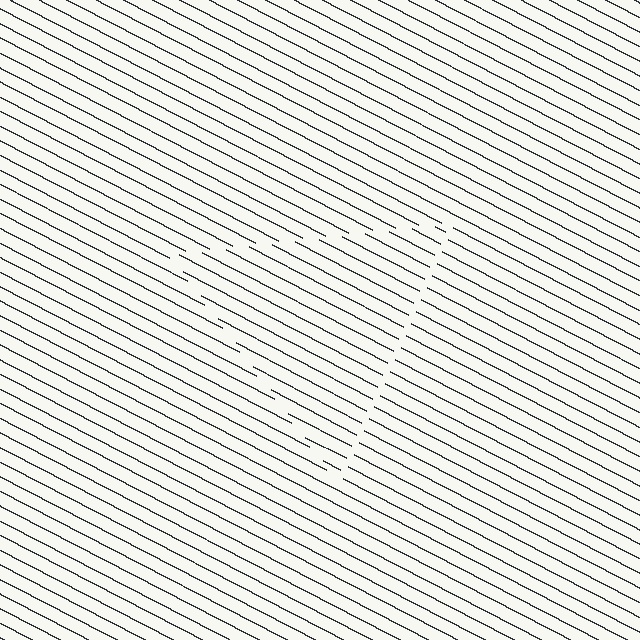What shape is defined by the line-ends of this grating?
An illusory triangle. The interior of the shape contains the same grating, shifted by half a period — the contour is defined by the phase discontinuity where line-ends from the inner and outer gratings abut.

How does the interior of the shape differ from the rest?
The interior of the shape contains the same grating, shifted by half a period — the contour is defined by the phase discontinuity where line-ends from the inner and outer gratings abut.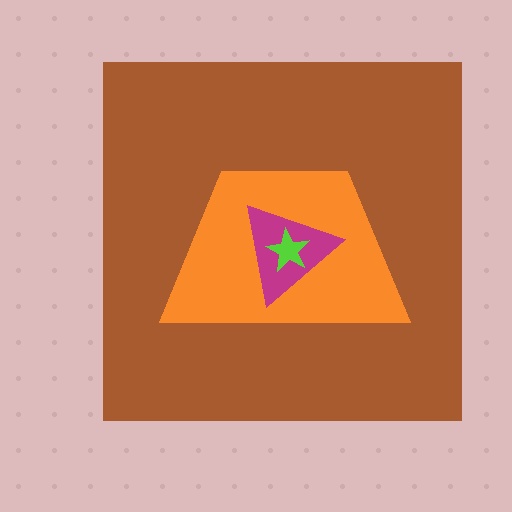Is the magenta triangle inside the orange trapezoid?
Yes.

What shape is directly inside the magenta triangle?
The lime star.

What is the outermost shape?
The brown square.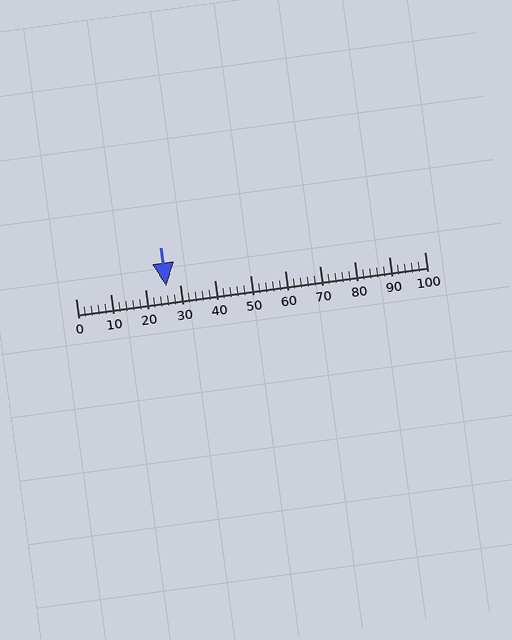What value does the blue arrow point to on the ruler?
The blue arrow points to approximately 26.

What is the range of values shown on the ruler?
The ruler shows values from 0 to 100.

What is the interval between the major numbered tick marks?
The major tick marks are spaced 10 units apart.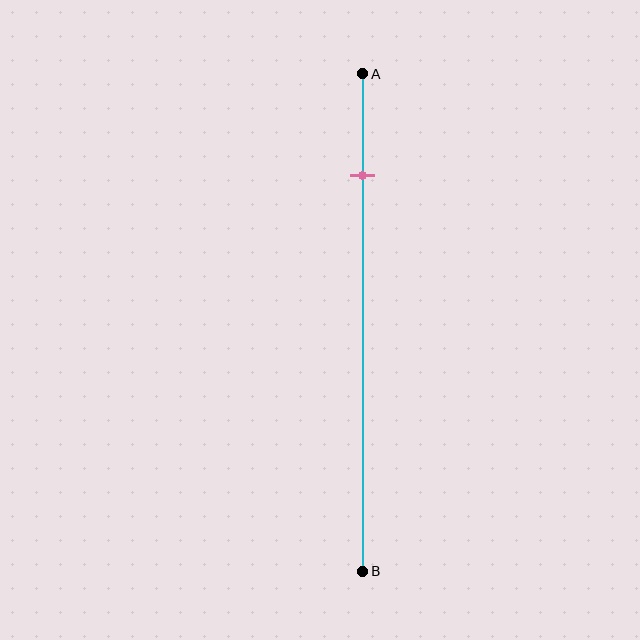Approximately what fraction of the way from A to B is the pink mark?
The pink mark is approximately 20% of the way from A to B.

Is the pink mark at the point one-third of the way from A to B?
No, the mark is at about 20% from A, not at the 33% one-third point.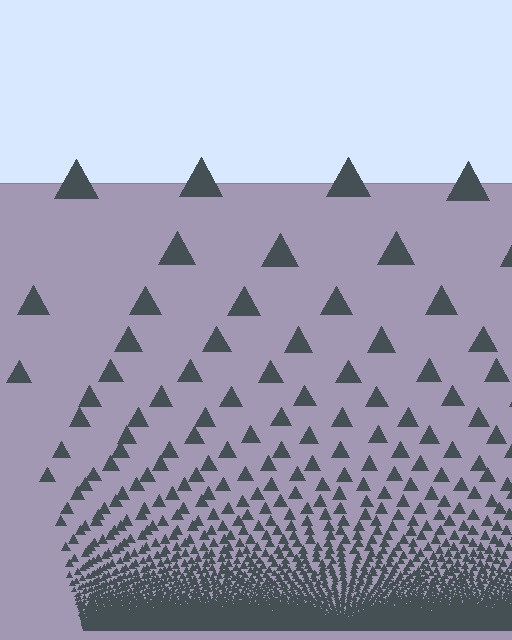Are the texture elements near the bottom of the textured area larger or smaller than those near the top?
Smaller. The gradient is inverted — elements near the bottom are smaller and denser.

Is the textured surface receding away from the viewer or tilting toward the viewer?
The surface appears to tilt toward the viewer. Texture elements get larger and sparser toward the top.